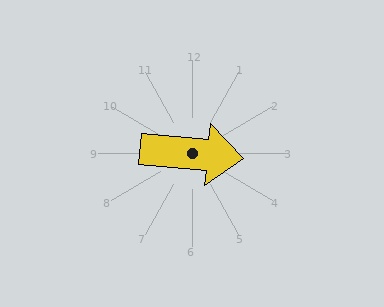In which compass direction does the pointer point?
East.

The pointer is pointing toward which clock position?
Roughly 3 o'clock.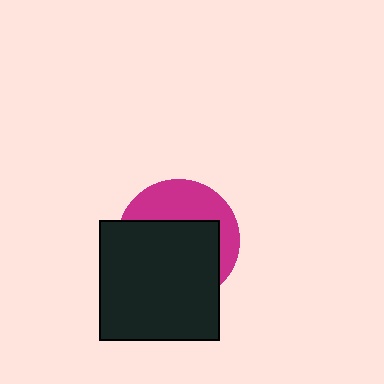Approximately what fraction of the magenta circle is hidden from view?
Roughly 62% of the magenta circle is hidden behind the black square.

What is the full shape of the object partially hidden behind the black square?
The partially hidden object is a magenta circle.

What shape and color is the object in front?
The object in front is a black square.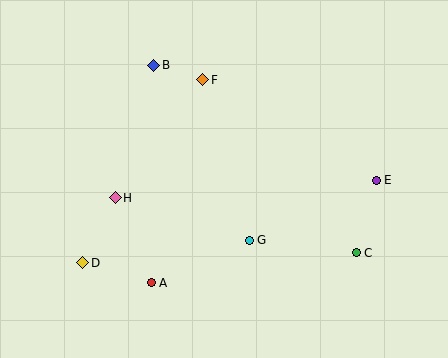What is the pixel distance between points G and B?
The distance between G and B is 199 pixels.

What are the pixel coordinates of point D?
Point D is at (83, 263).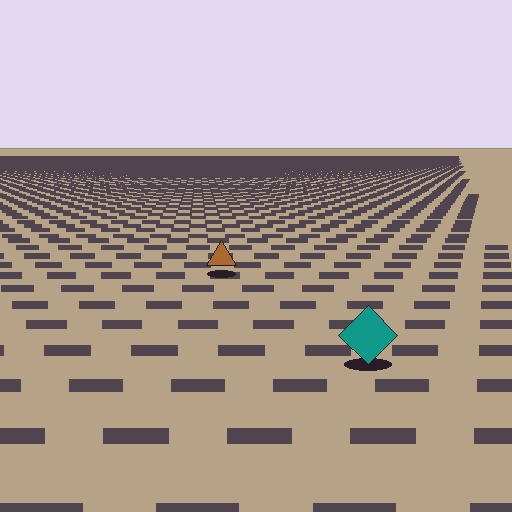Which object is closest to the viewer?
The teal diamond is closest. The texture marks near it are larger and more spread out.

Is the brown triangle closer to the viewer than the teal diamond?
No. The teal diamond is closer — you can tell from the texture gradient: the ground texture is coarser near it.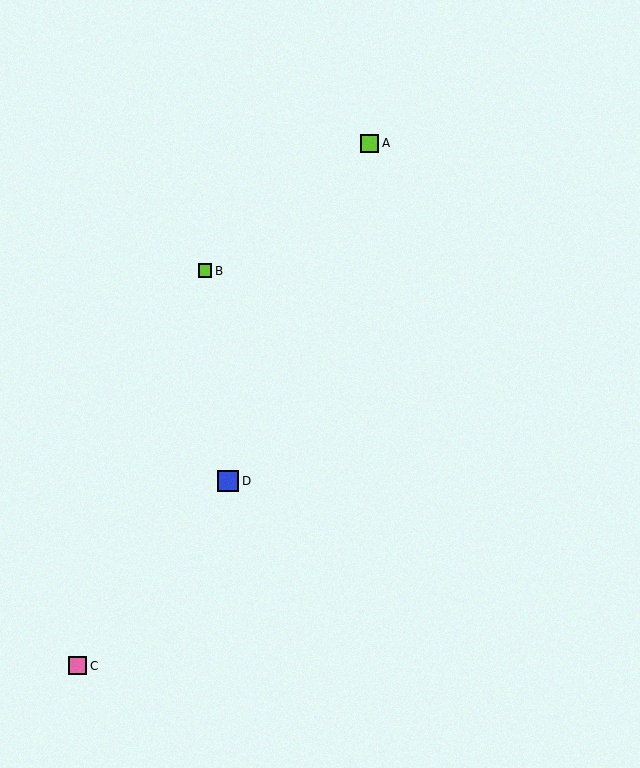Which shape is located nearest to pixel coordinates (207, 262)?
The lime square (labeled B) at (205, 271) is nearest to that location.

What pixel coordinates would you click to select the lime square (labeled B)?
Click at (205, 271) to select the lime square B.